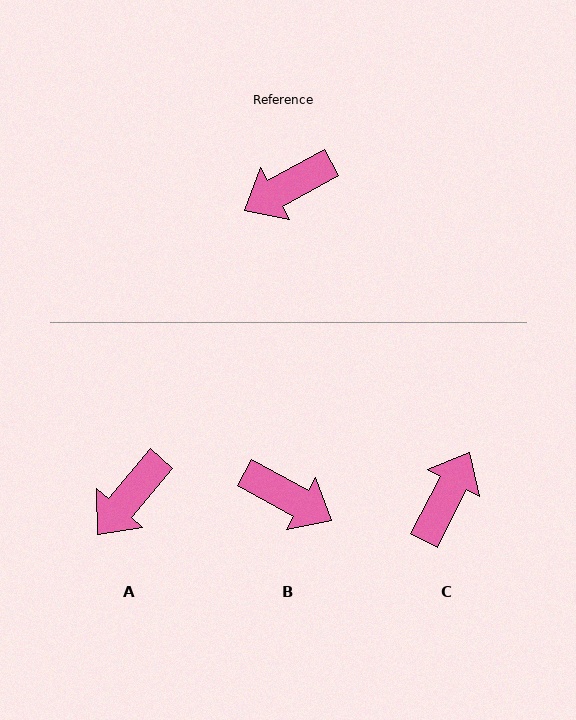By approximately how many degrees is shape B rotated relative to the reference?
Approximately 122 degrees counter-clockwise.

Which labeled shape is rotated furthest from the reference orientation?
C, about 146 degrees away.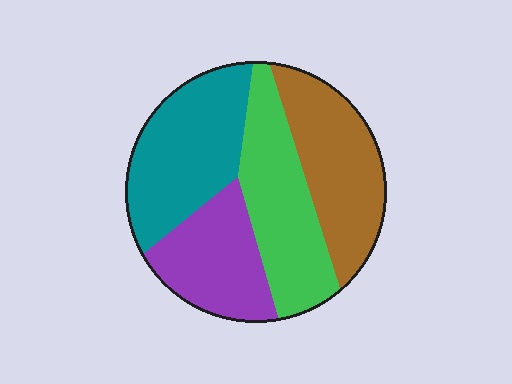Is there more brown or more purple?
Brown.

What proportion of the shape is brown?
Brown takes up about one quarter (1/4) of the shape.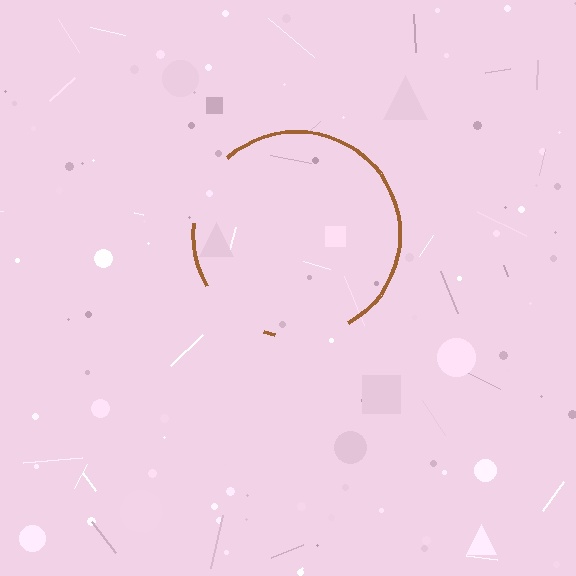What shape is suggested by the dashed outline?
The dashed outline suggests a circle.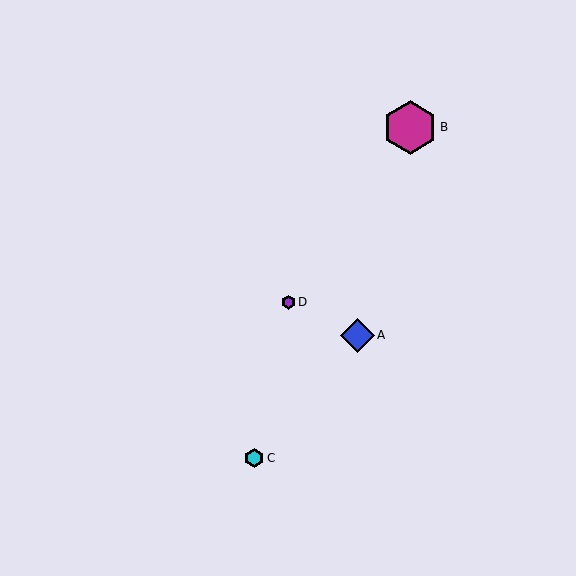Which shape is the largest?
The magenta hexagon (labeled B) is the largest.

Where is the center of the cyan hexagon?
The center of the cyan hexagon is at (254, 458).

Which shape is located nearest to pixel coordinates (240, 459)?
The cyan hexagon (labeled C) at (254, 458) is nearest to that location.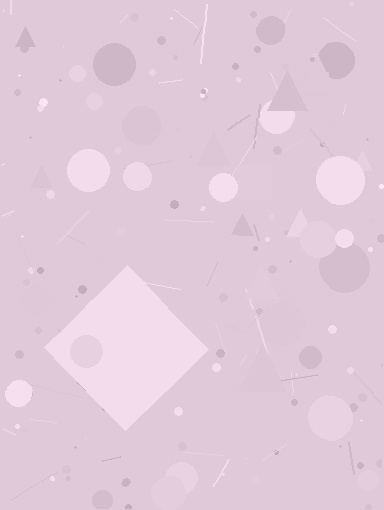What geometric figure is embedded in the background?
A diamond is embedded in the background.